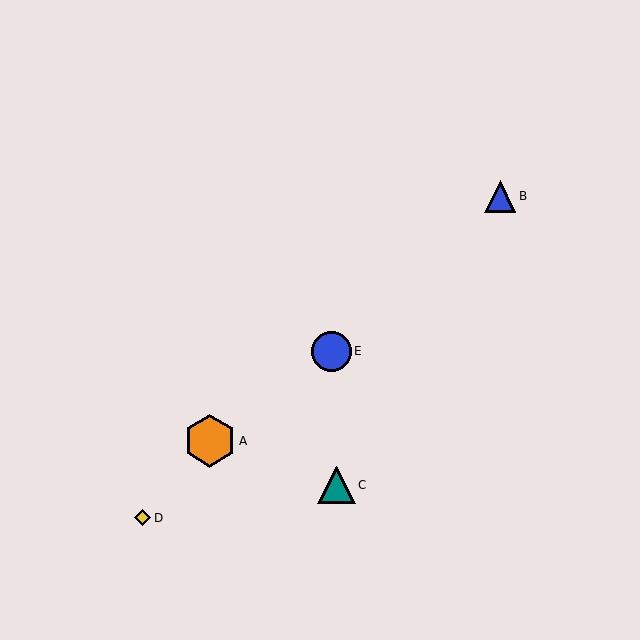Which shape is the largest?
The orange hexagon (labeled A) is the largest.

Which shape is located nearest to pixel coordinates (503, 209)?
The blue triangle (labeled B) at (500, 196) is nearest to that location.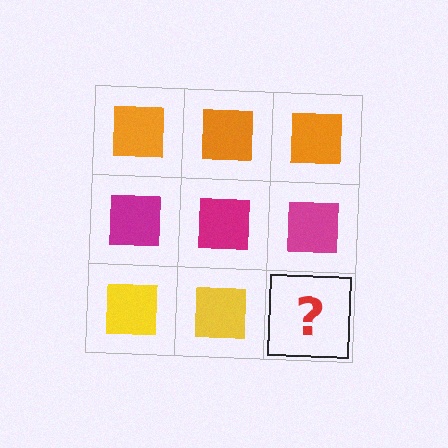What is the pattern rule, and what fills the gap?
The rule is that each row has a consistent color. The gap should be filled with a yellow square.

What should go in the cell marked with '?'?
The missing cell should contain a yellow square.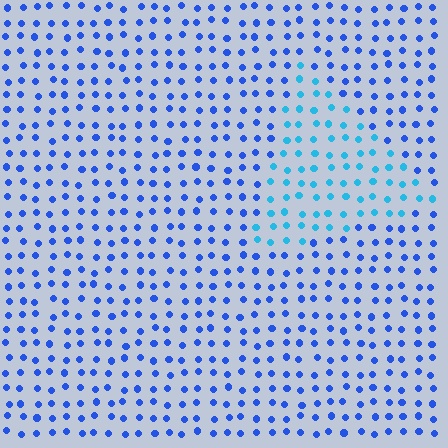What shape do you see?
I see a triangle.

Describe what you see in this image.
The image is filled with small blue elements in a uniform arrangement. A triangle-shaped region is visible where the elements are tinted to a slightly different hue, forming a subtle color boundary.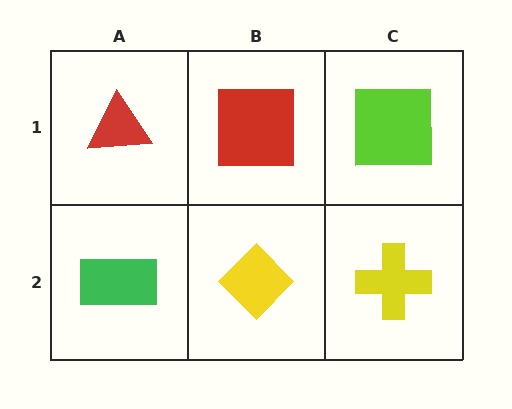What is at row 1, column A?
A red triangle.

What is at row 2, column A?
A green rectangle.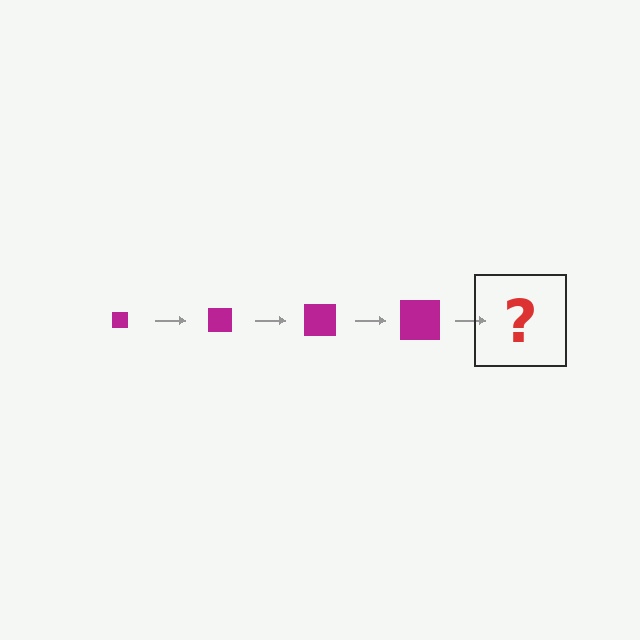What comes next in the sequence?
The next element should be a magenta square, larger than the previous one.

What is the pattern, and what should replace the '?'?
The pattern is that the square gets progressively larger each step. The '?' should be a magenta square, larger than the previous one.